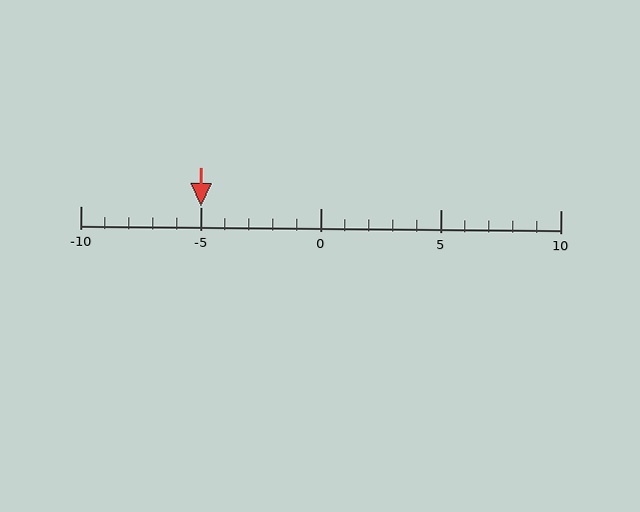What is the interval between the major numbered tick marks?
The major tick marks are spaced 5 units apart.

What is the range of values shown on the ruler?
The ruler shows values from -10 to 10.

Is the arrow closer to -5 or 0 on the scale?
The arrow is closer to -5.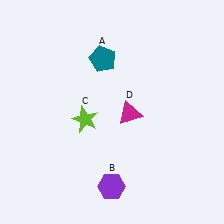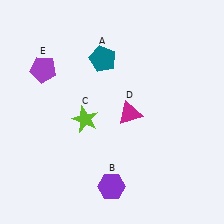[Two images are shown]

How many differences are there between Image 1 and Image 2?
There is 1 difference between the two images.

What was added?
A purple pentagon (E) was added in Image 2.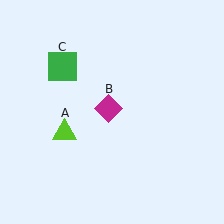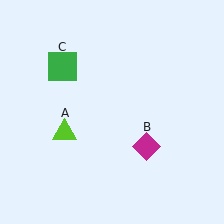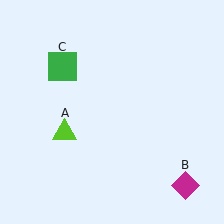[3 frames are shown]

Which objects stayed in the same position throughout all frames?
Lime triangle (object A) and green square (object C) remained stationary.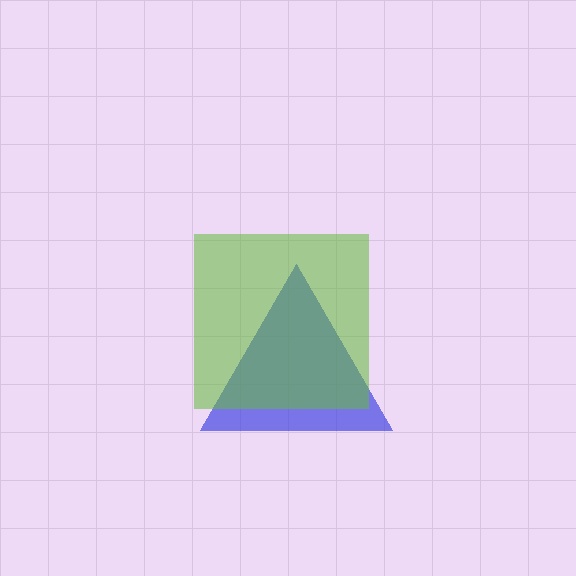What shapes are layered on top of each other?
The layered shapes are: a blue triangle, a lime square.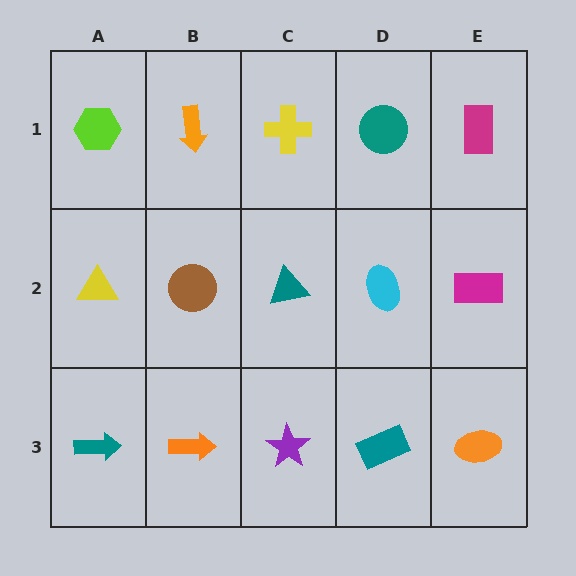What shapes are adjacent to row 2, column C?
A yellow cross (row 1, column C), a purple star (row 3, column C), a brown circle (row 2, column B), a cyan ellipse (row 2, column D).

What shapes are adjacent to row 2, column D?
A teal circle (row 1, column D), a teal rectangle (row 3, column D), a teal triangle (row 2, column C), a magenta rectangle (row 2, column E).